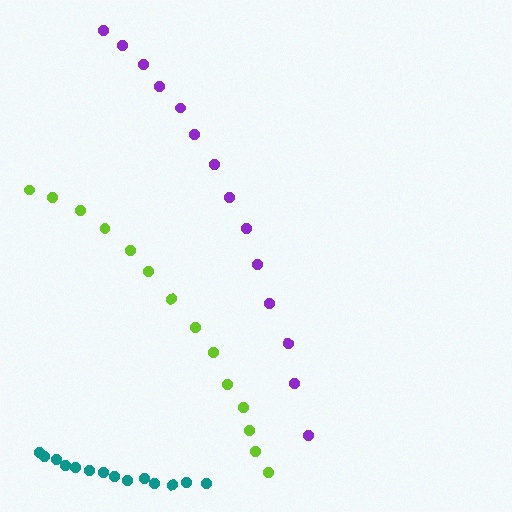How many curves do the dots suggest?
There are 3 distinct paths.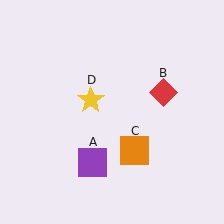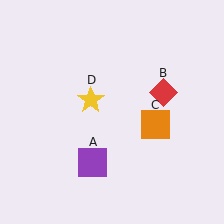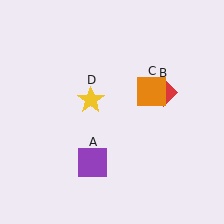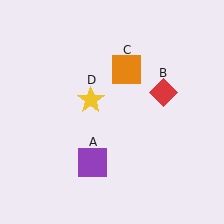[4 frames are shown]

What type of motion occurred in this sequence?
The orange square (object C) rotated counterclockwise around the center of the scene.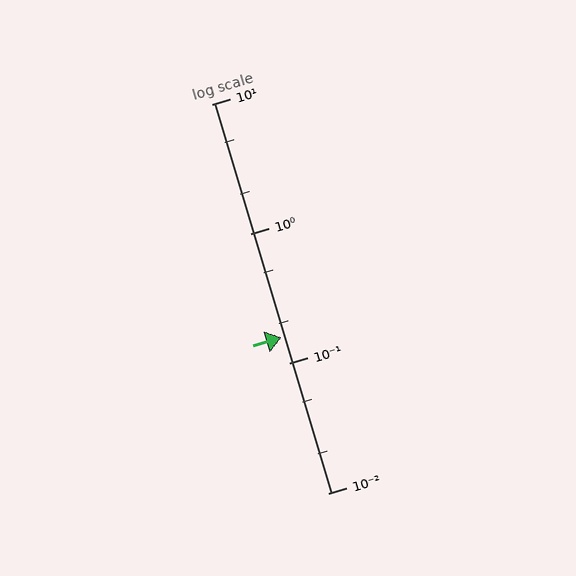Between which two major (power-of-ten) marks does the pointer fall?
The pointer is between 0.1 and 1.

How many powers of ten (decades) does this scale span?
The scale spans 3 decades, from 0.01 to 10.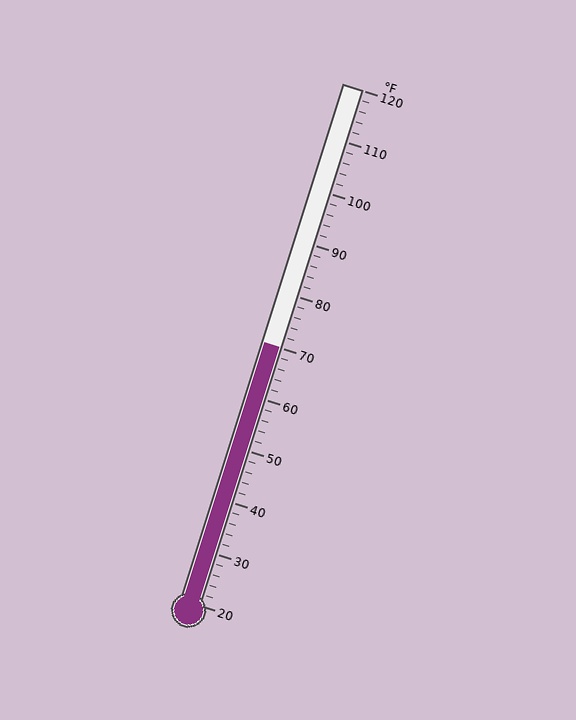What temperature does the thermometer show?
The thermometer shows approximately 70°F.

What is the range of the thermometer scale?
The thermometer scale ranges from 20°F to 120°F.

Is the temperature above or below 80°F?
The temperature is below 80°F.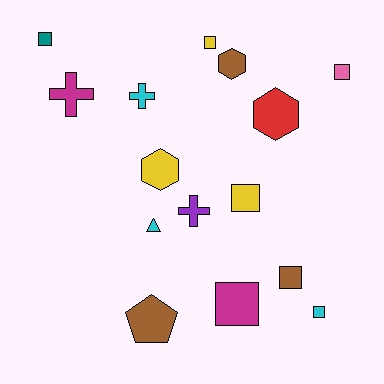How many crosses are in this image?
There are 3 crosses.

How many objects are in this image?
There are 15 objects.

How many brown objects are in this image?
There are 3 brown objects.